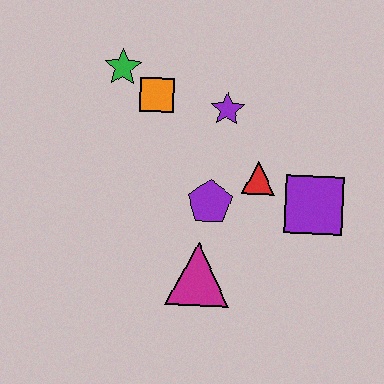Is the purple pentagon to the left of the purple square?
Yes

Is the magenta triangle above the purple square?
No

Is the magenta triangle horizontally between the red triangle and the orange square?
Yes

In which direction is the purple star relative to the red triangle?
The purple star is above the red triangle.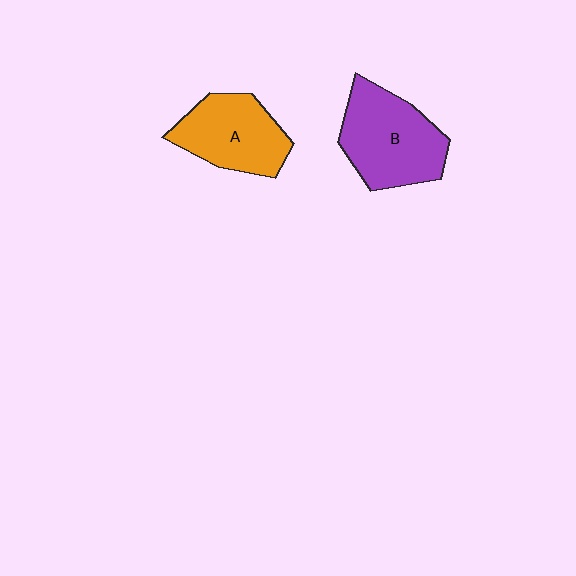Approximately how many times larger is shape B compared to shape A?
Approximately 1.2 times.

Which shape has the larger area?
Shape B (purple).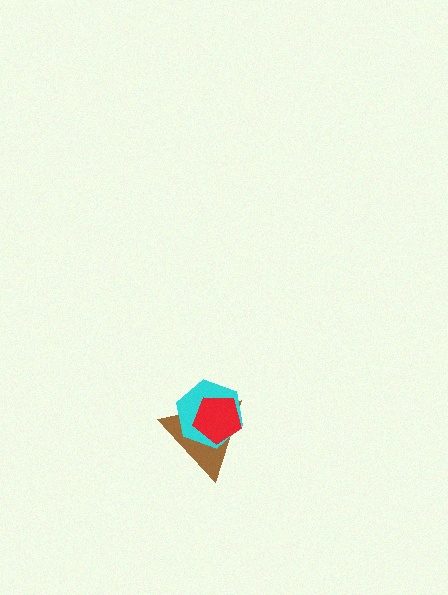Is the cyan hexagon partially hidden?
Yes, it is partially covered by another shape.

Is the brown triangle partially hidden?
Yes, it is partially covered by another shape.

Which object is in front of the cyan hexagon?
The red pentagon is in front of the cyan hexagon.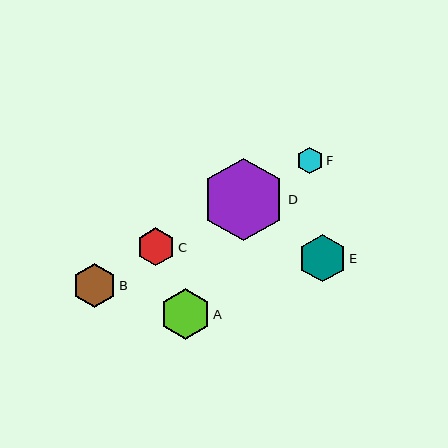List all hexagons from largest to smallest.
From largest to smallest: D, A, E, B, C, F.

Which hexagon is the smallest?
Hexagon F is the smallest with a size of approximately 27 pixels.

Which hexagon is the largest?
Hexagon D is the largest with a size of approximately 83 pixels.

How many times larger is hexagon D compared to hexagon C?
Hexagon D is approximately 2.2 times the size of hexagon C.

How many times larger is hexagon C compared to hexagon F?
Hexagon C is approximately 1.4 times the size of hexagon F.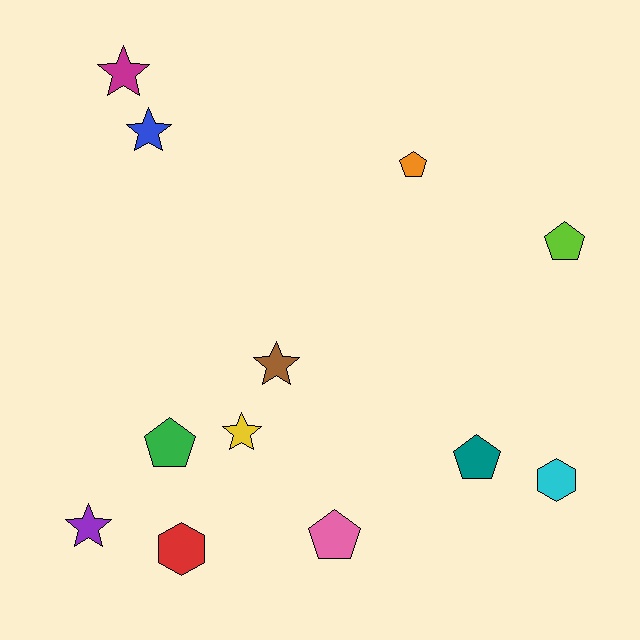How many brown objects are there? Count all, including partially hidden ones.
There is 1 brown object.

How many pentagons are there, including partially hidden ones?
There are 5 pentagons.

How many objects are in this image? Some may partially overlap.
There are 12 objects.